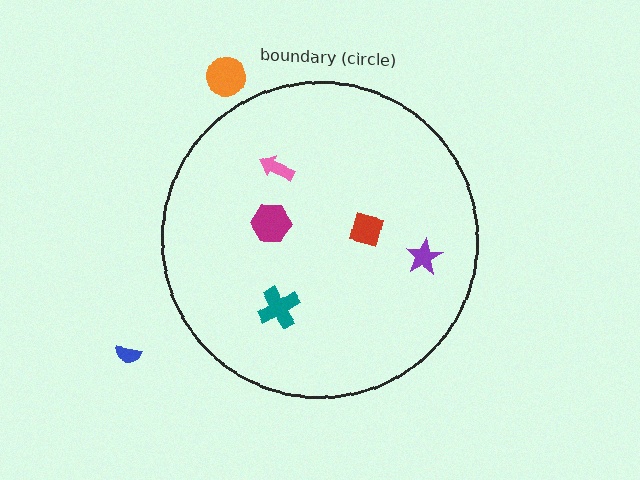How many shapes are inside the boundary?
5 inside, 2 outside.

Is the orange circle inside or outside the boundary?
Outside.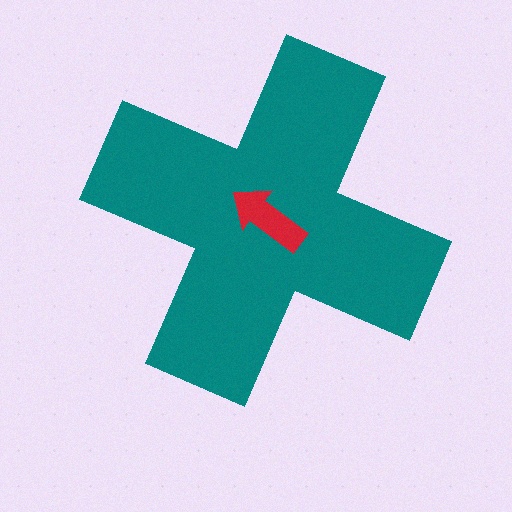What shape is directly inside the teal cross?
The red arrow.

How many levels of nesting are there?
2.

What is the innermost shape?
The red arrow.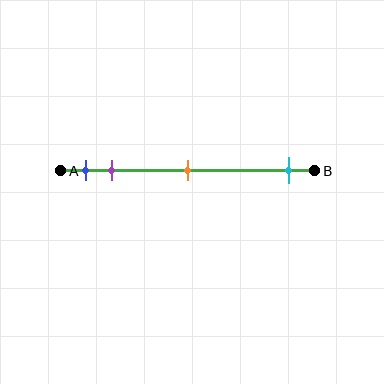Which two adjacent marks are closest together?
The blue and purple marks are the closest adjacent pair.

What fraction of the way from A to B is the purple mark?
The purple mark is approximately 20% (0.2) of the way from A to B.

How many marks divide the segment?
There are 4 marks dividing the segment.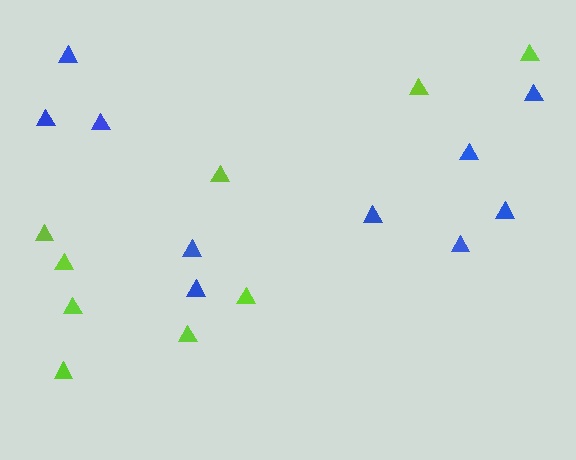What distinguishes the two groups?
There are 2 groups: one group of blue triangles (10) and one group of lime triangles (9).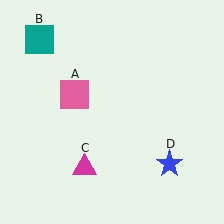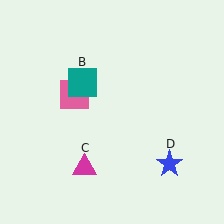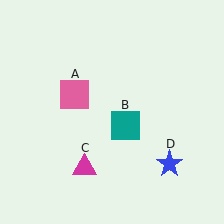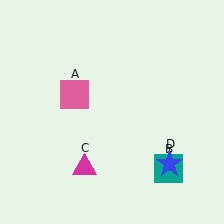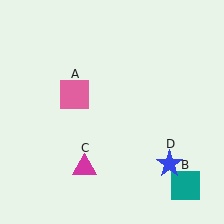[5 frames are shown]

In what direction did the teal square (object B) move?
The teal square (object B) moved down and to the right.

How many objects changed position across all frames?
1 object changed position: teal square (object B).